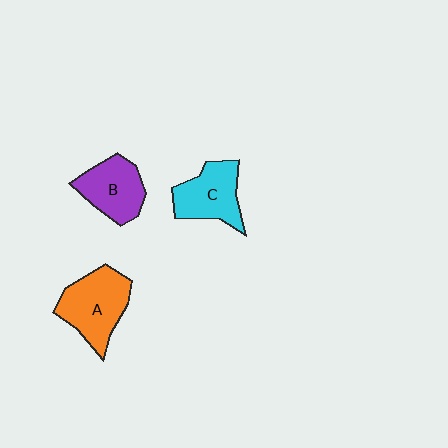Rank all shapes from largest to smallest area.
From largest to smallest: A (orange), C (cyan), B (purple).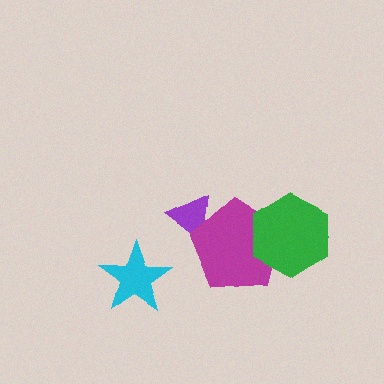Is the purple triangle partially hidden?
Yes, it is partially covered by another shape.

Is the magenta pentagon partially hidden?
Yes, it is partially covered by another shape.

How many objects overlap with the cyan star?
0 objects overlap with the cyan star.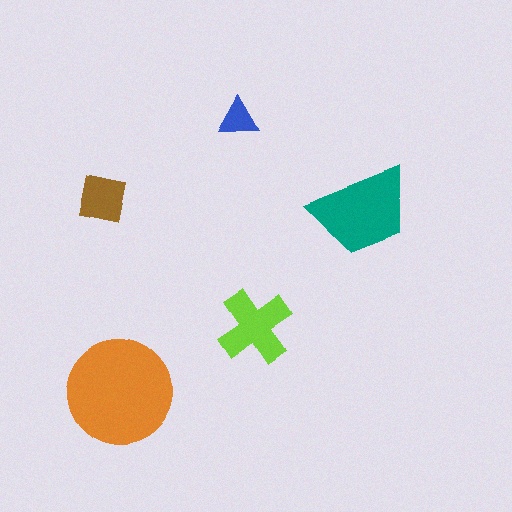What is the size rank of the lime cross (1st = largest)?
3rd.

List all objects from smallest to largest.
The blue triangle, the brown square, the lime cross, the teal trapezoid, the orange circle.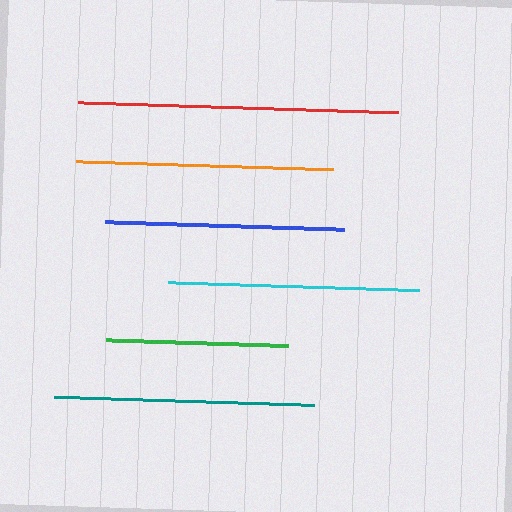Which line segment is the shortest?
The green line is the shortest at approximately 182 pixels.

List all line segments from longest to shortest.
From longest to shortest: red, teal, orange, cyan, blue, green.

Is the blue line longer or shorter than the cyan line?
The cyan line is longer than the blue line.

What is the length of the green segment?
The green segment is approximately 182 pixels long.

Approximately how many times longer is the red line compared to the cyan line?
The red line is approximately 1.3 times the length of the cyan line.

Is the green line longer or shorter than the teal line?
The teal line is longer than the green line.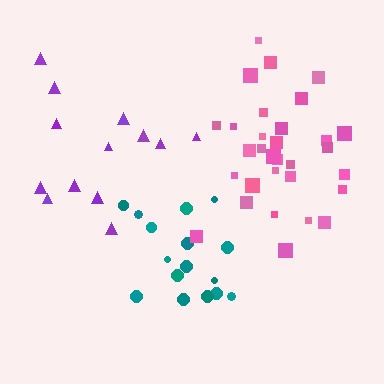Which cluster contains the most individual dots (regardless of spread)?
Pink (32).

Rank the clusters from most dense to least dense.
teal, pink, purple.